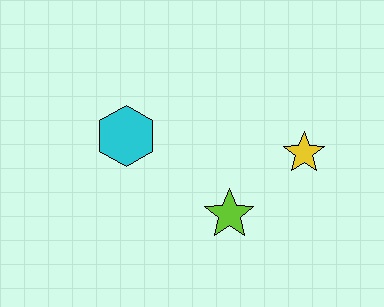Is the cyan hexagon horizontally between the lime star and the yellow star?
No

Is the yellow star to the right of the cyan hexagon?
Yes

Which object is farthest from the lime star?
The cyan hexagon is farthest from the lime star.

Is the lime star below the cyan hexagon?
Yes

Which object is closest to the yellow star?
The lime star is closest to the yellow star.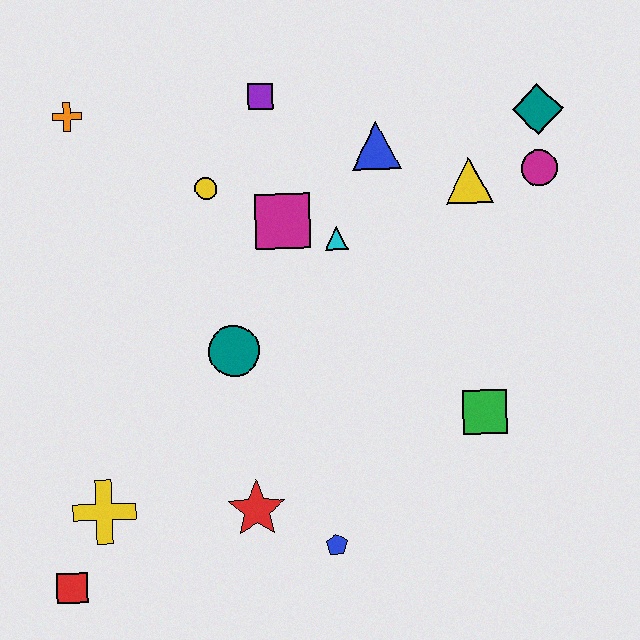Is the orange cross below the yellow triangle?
No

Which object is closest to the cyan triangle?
The magenta square is closest to the cyan triangle.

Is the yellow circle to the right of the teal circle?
No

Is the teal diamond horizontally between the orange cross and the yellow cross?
No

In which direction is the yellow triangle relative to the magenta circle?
The yellow triangle is to the left of the magenta circle.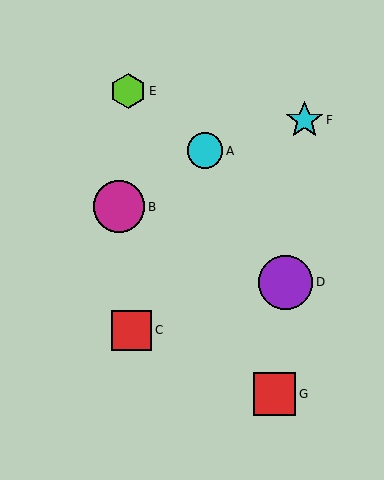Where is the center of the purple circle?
The center of the purple circle is at (286, 282).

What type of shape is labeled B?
Shape B is a magenta circle.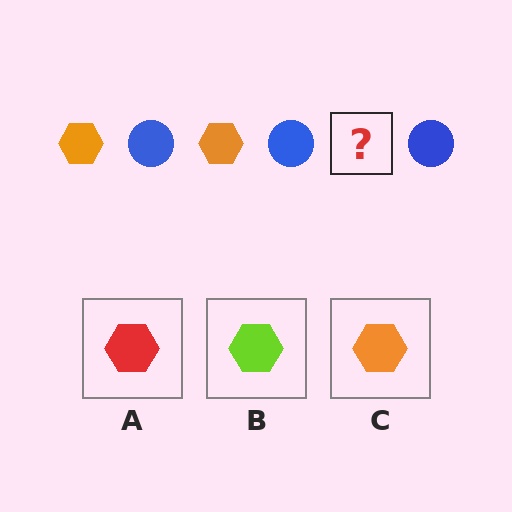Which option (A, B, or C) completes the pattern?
C.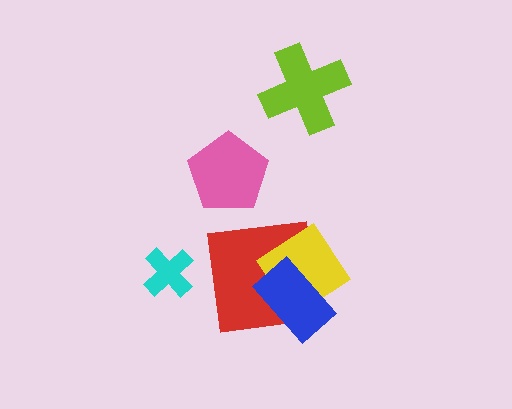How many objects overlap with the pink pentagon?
0 objects overlap with the pink pentagon.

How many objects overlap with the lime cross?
0 objects overlap with the lime cross.